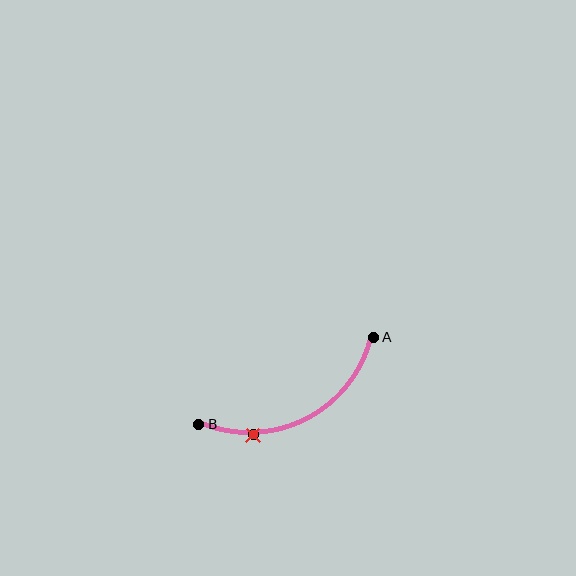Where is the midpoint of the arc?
The arc midpoint is the point on the curve farthest from the straight line joining A and B. It sits below that line.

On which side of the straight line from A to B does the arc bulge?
The arc bulges below the straight line connecting A and B.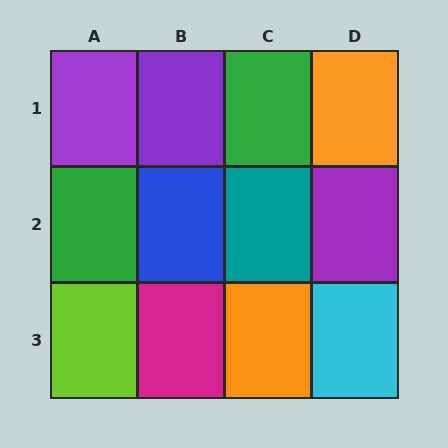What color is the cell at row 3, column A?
Lime.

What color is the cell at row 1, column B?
Purple.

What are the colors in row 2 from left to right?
Green, blue, teal, purple.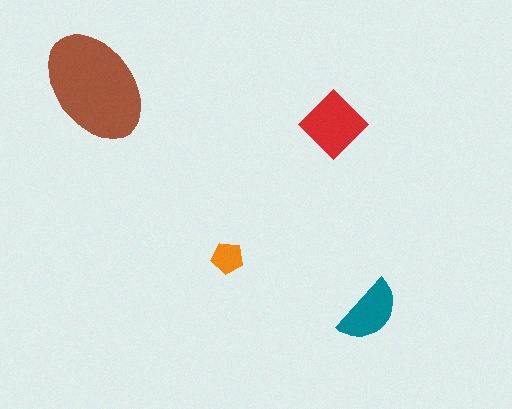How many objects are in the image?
There are 4 objects in the image.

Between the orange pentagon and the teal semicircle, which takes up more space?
The teal semicircle.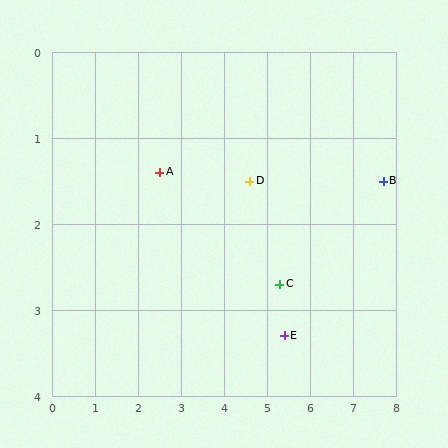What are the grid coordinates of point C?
Point C is at approximately (5.3, 2.7).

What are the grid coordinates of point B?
Point B is at approximately (7.7, 1.5).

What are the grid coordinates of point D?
Point D is at approximately (4.6, 1.5).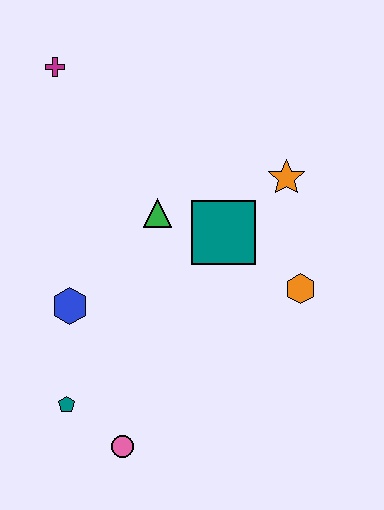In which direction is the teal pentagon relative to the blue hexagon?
The teal pentagon is below the blue hexagon.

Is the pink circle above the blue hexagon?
No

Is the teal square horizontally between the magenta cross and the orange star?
Yes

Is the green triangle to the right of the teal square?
No